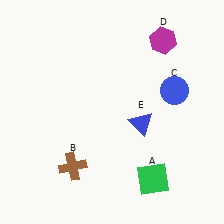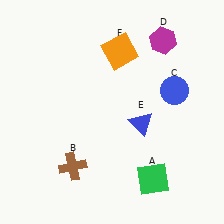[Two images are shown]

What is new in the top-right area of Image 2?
An orange square (F) was added in the top-right area of Image 2.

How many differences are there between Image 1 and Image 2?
There is 1 difference between the two images.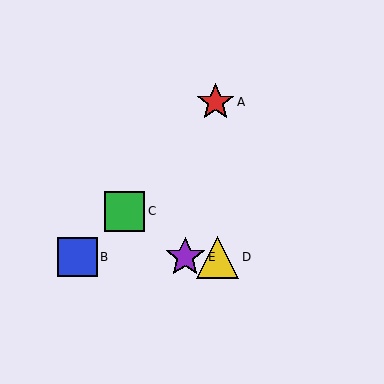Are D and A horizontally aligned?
No, D is at y≈257 and A is at y≈102.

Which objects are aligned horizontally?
Objects B, D, E are aligned horizontally.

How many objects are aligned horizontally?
3 objects (B, D, E) are aligned horizontally.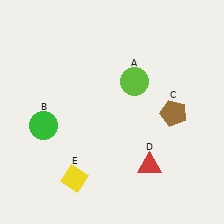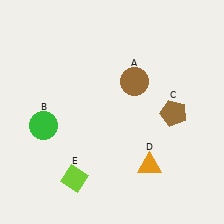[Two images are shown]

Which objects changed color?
A changed from lime to brown. D changed from red to orange. E changed from yellow to lime.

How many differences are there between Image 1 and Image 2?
There are 3 differences between the two images.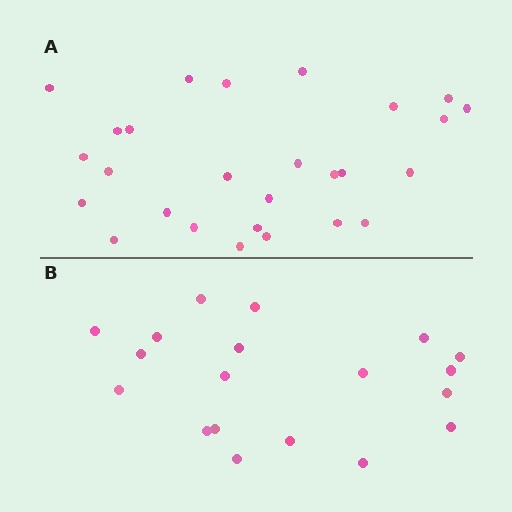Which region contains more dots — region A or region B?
Region A (the top region) has more dots.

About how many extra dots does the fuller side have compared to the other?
Region A has roughly 8 or so more dots than region B.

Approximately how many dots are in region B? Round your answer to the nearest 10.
About 20 dots. (The exact count is 19, which rounds to 20.)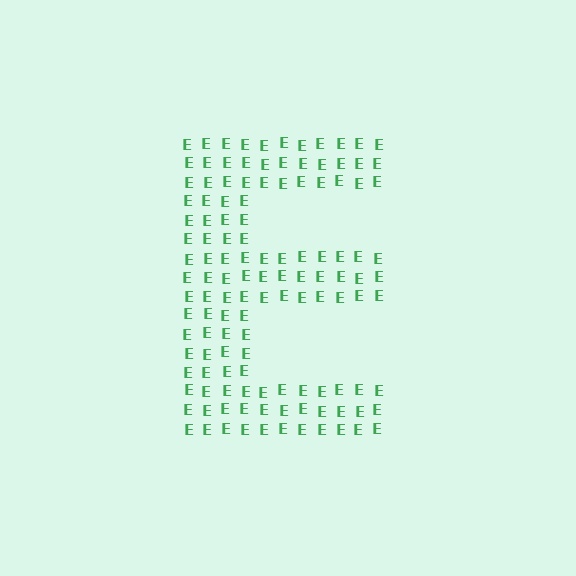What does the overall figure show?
The overall figure shows the letter E.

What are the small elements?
The small elements are letter E's.